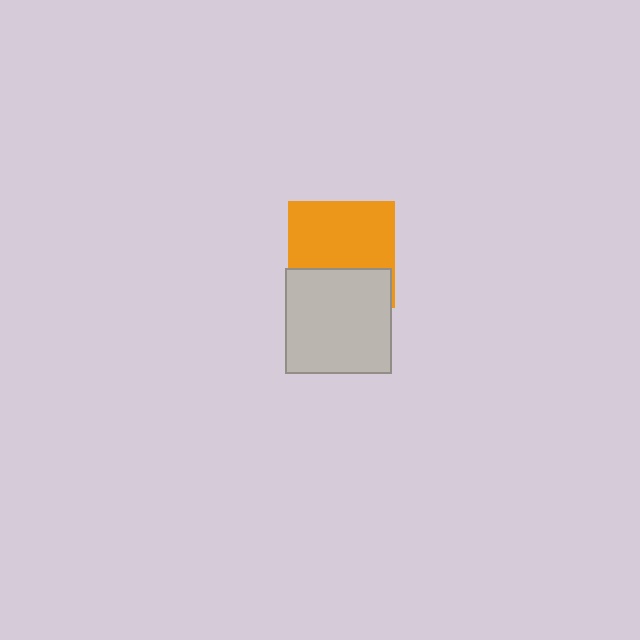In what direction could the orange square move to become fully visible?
The orange square could move up. That would shift it out from behind the light gray square entirely.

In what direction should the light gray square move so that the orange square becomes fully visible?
The light gray square should move down. That is the shortest direction to clear the overlap and leave the orange square fully visible.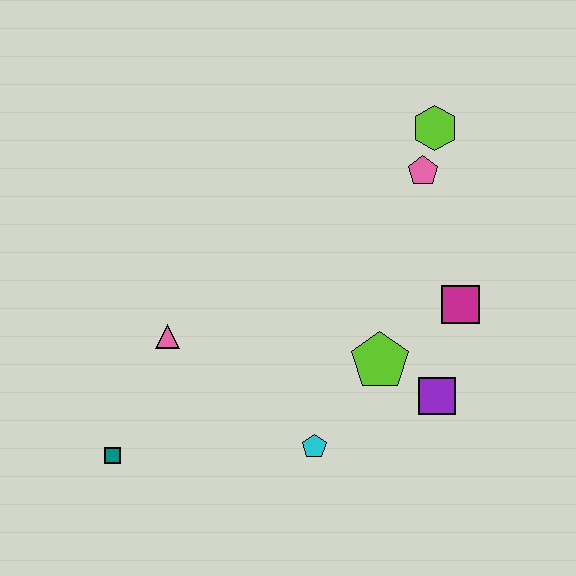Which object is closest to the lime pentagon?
The purple square is closest to the lime pentagon.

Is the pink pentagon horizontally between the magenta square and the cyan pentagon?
Yes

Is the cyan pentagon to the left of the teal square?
No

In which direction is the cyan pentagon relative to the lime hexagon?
The cyan pentagon is below the lime hexagon.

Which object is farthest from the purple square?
The teal square is farthest from the purple square.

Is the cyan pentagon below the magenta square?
Yes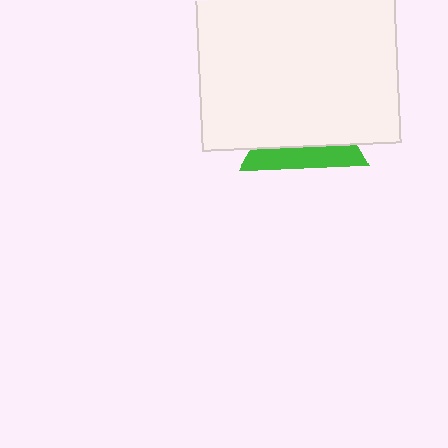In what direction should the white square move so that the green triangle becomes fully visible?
The white square should move up. That is the shortest direction to clear the overlap and leave the green triangle fully visible.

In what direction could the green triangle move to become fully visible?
The green triangle could move down. That would shift it out from behind the white square entirely.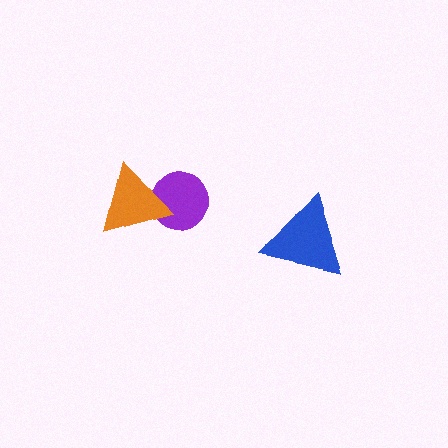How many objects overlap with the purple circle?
1 object overlaps with the purple circle.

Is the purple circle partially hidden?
Yes, it is partially covered by another shape.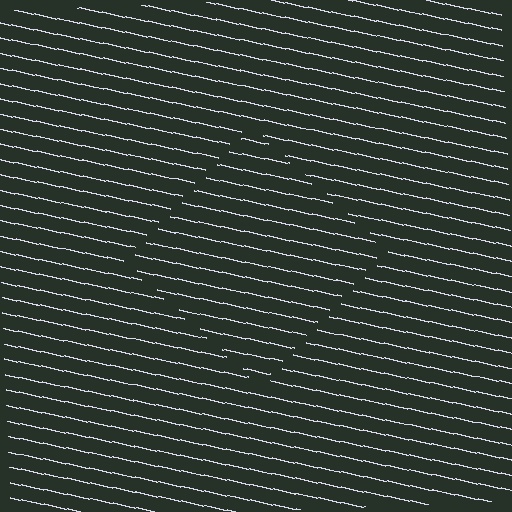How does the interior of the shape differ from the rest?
The interior of the shape contains the same grating, shifted by half a period — the contour is defined by the phase discontinuity where line-ends from the inner and outer gratings abut.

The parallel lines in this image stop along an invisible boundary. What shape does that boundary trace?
An illusory square. The interior of the shape contains the same grating, shifted by half a period — the contour is defined by the phase discontinuity where line-ends from the inner and outer gratings abut.